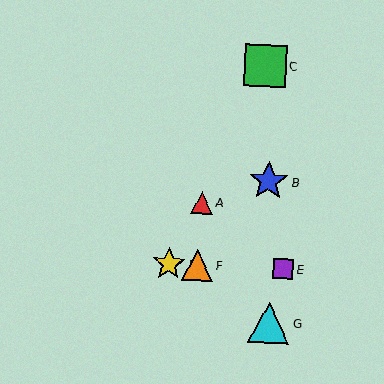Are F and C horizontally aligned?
No, F is at y≈265 and C is at y≈66.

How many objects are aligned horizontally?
3 objects (D, E, F) are aligned horizontally.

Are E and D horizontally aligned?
Yes, both are at y≈269.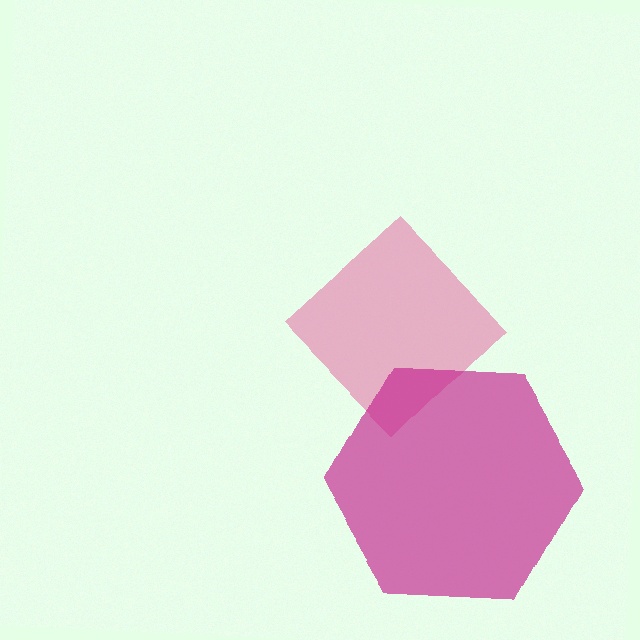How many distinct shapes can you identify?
There are 2 distinct shapes: a pink diamond, a magenta hexagon.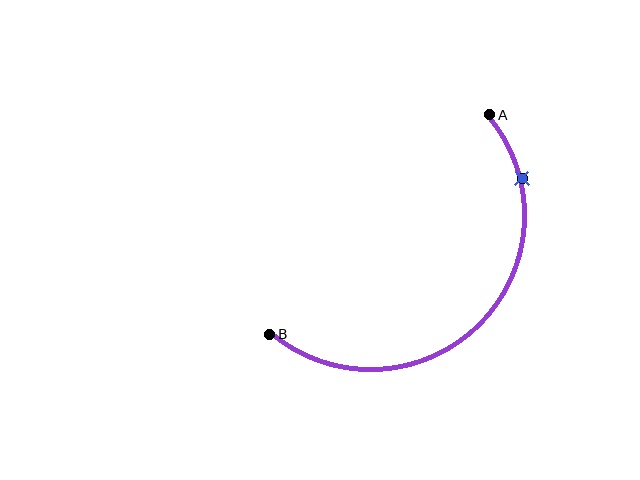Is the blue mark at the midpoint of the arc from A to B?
No. The blue mark lies on the arc but is closer to endpoint A. The arc midpoint would be at the point on the curve equidistant along the arc from both A and B.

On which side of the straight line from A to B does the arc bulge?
The arc bulges below and to the right of the straight line connecting A and B.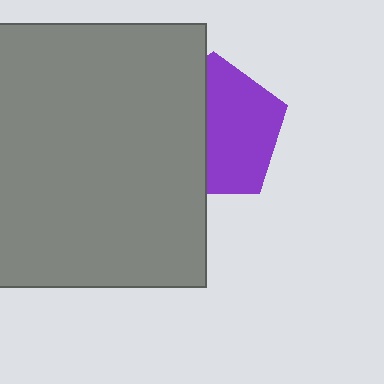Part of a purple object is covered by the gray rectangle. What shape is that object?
It is a pentagon.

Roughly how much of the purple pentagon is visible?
About half of it is visible (roughly 55%).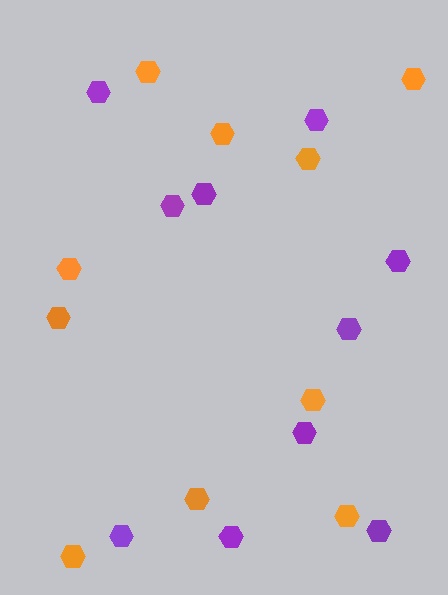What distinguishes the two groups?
There are 2 groups: one group of purple hexagons (10) and one group of orange hexagons (10).